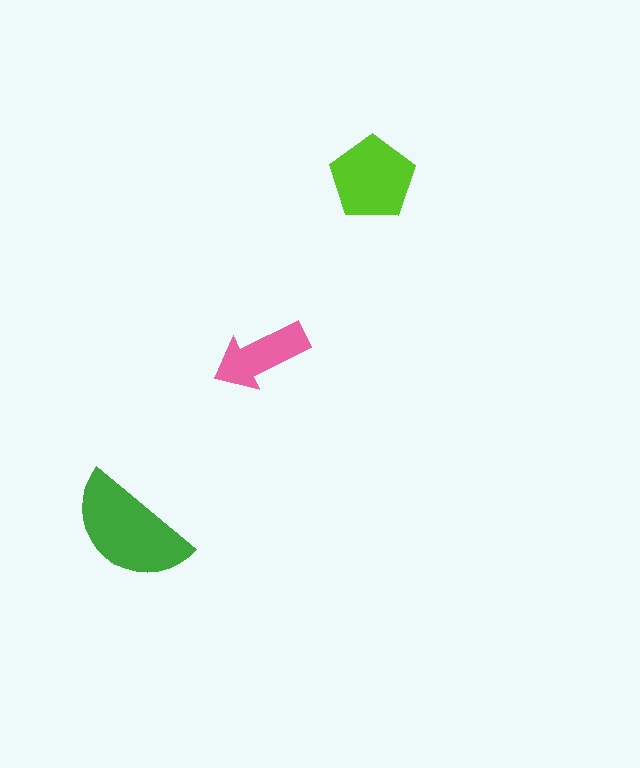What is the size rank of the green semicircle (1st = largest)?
1st.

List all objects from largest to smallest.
The green semicircle, the lime pentagon, the pink arrow.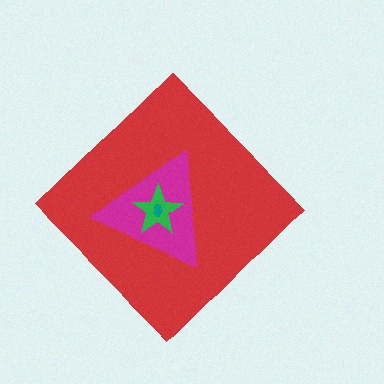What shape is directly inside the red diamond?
The magenta triangle.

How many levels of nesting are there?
4.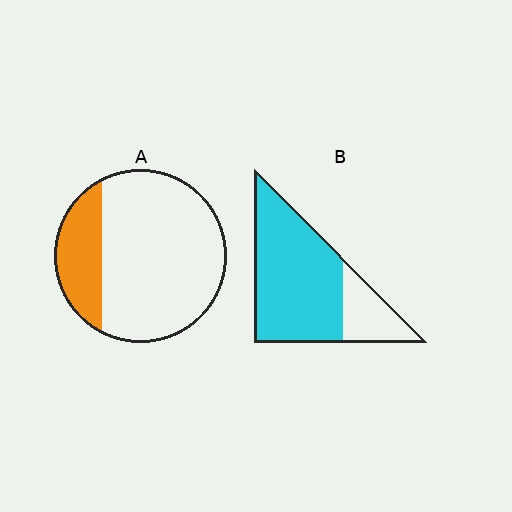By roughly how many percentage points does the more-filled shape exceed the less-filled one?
By roughly 55 percentage points (B over A).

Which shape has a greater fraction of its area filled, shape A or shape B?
Shape B.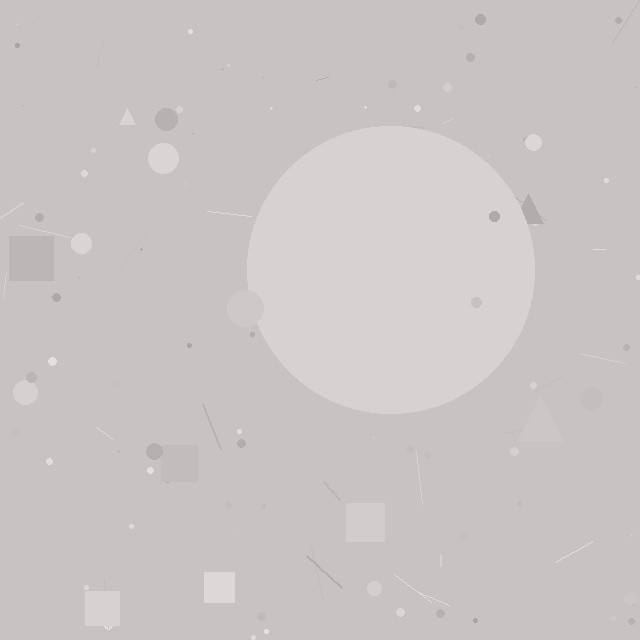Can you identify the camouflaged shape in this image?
The camouflaged shape is a circle.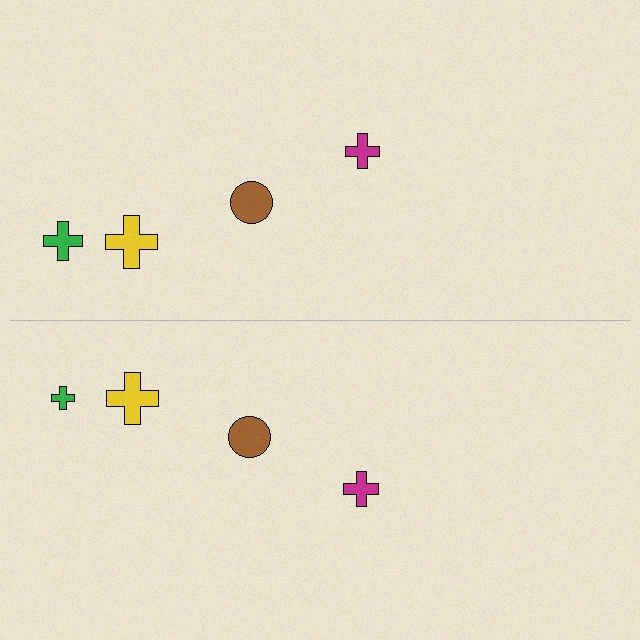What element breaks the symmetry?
The green cross on the bottom side has a different size than its mirror counterpart.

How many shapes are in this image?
There are 8 shapes in this image.